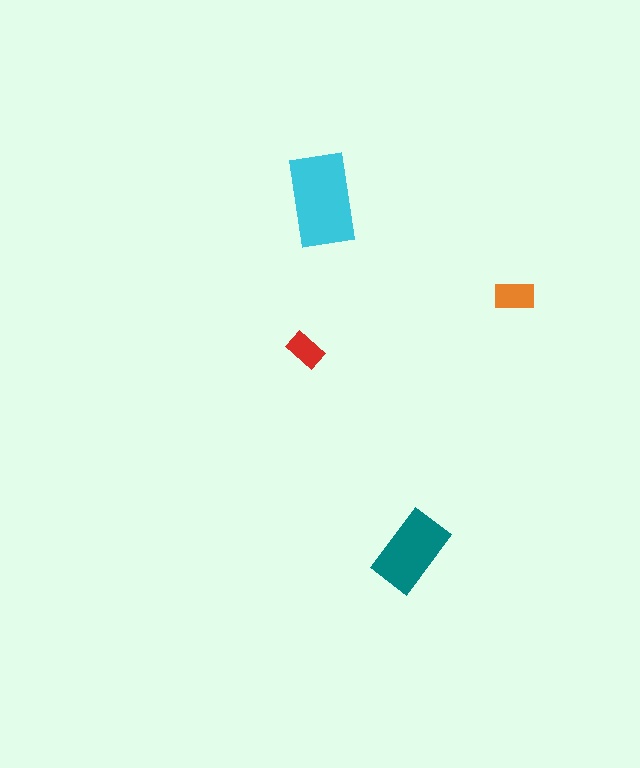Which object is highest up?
The cyan rectangle is topmost.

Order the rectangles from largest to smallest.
the cyan one, the teal one, the orange one, the red one.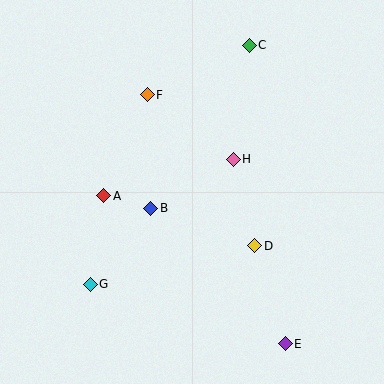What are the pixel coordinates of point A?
Point A is at (104, 196).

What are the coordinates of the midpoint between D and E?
The midpoint between D and E is at (270, 295).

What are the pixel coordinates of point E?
Point E is at (285, 344).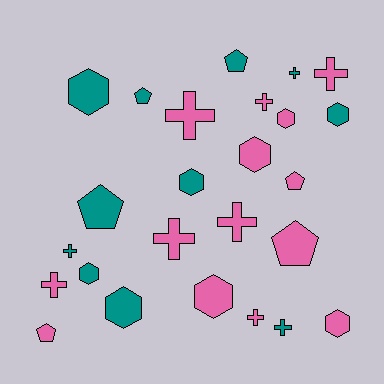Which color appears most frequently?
Pink, with 14 objects.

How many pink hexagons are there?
There are 4 pink hexagons.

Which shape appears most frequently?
Cross, with 10 objects.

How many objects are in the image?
There are 25 objects.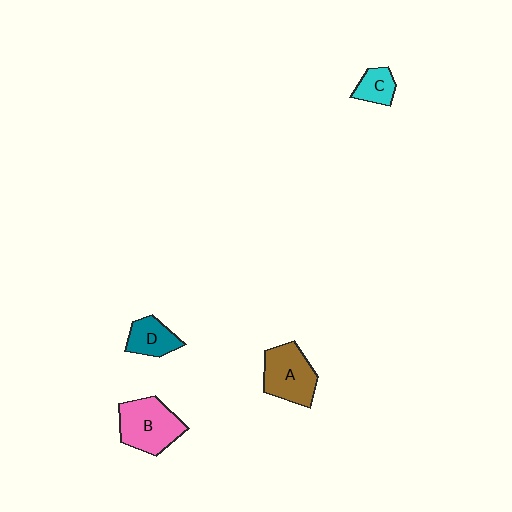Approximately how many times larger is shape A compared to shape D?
Approximately 1.6 times.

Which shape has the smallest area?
Shape C (cyan).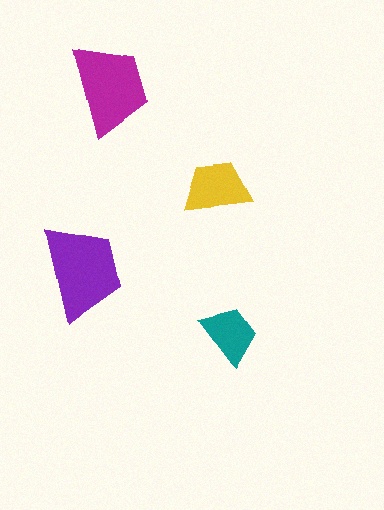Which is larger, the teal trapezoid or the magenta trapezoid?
The magenta one.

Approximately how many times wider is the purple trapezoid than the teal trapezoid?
About 1.5 times wider.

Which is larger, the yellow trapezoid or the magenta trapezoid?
The magenta one.